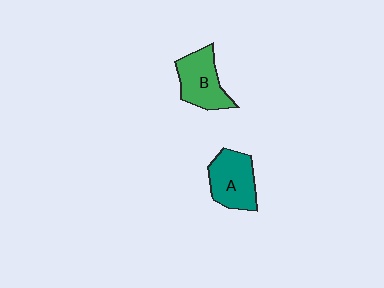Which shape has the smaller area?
Shape B (green).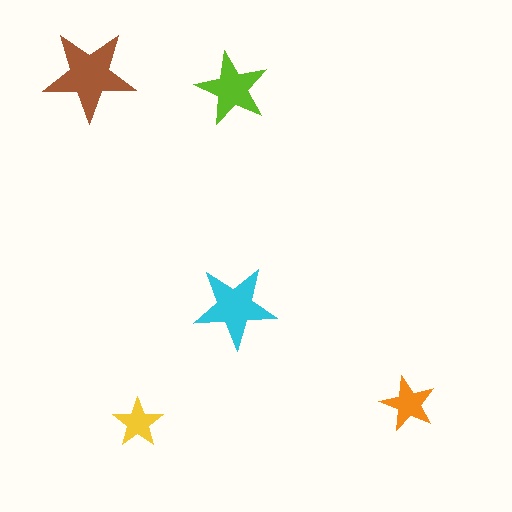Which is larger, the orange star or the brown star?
The brown one.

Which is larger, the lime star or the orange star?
The lime one.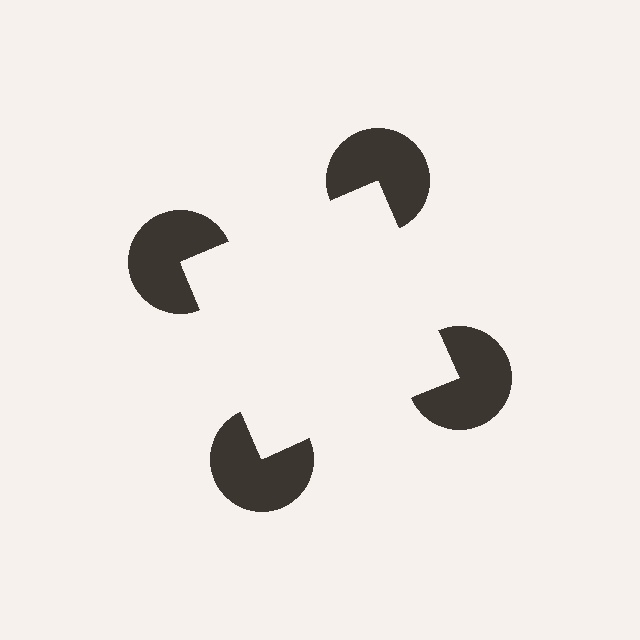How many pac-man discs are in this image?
There are 4 — one at each vertex of the illusory square.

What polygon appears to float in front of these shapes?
An illusory square — its edges are inferred from the aligned wedge cuts in the pac-man discs, not physically drawn.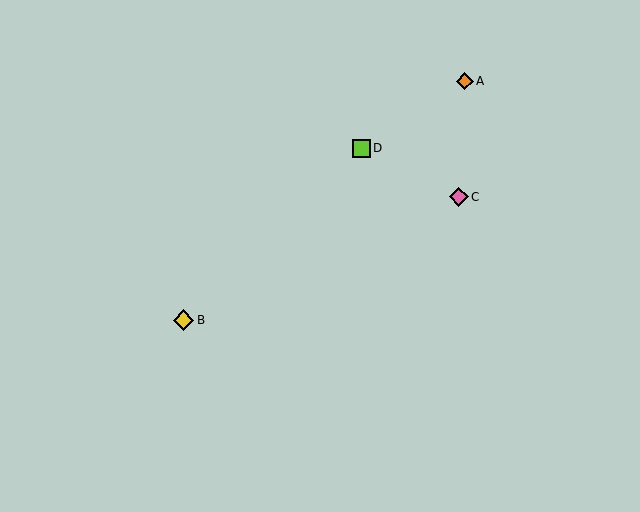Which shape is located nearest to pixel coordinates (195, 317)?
The yellow diamond (labeled B) at (184, 320) is nearest to that location.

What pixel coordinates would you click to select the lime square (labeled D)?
Click at (361, 148) to select the lime square D.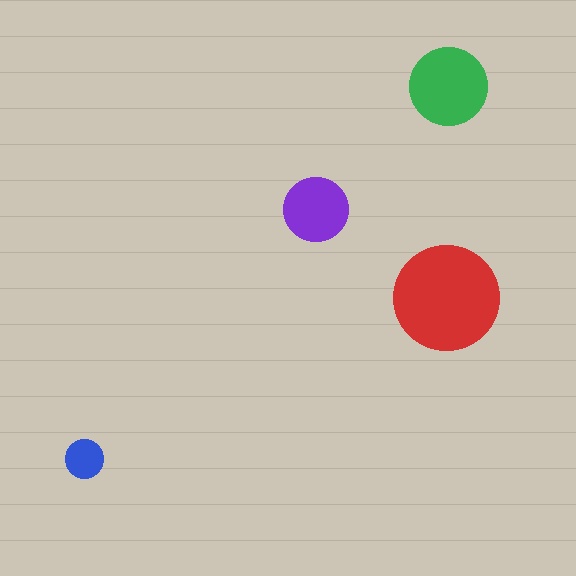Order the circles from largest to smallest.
the red one, the green one, the purple one, the blue one.